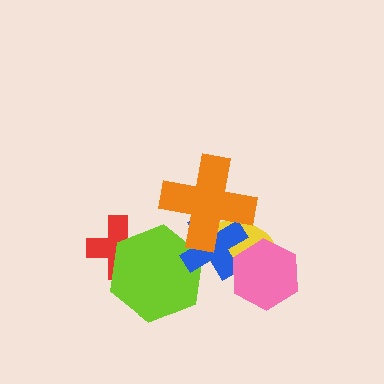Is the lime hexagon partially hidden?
Yes, it is partially covered by another shape.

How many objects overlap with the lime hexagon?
3 objects overlap with the lime hexagon.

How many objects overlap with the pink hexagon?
2 objects overlap with the pink hexagon.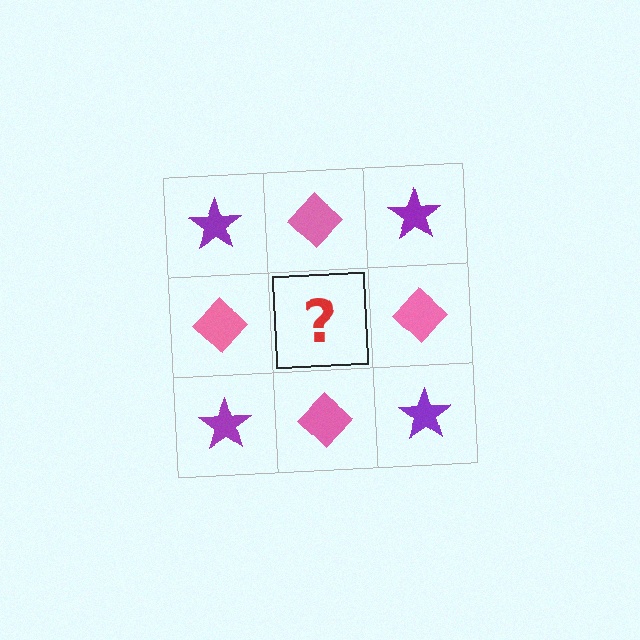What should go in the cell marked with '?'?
The missing cell should contain a purple star.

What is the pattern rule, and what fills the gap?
The rule is that it alternates purple star and pink diamond in a checkerboard pattern. The gap should be filled with a purple star.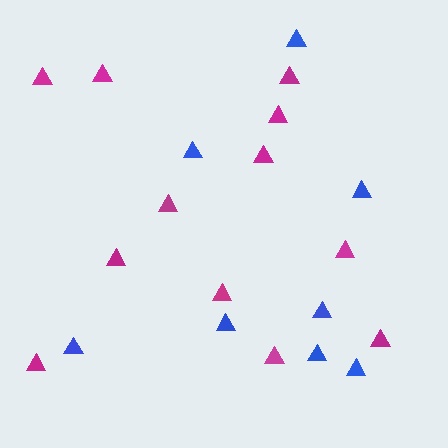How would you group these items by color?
There are 2 groups: one group of blue triangles (8) and one group of magenta triangles (12).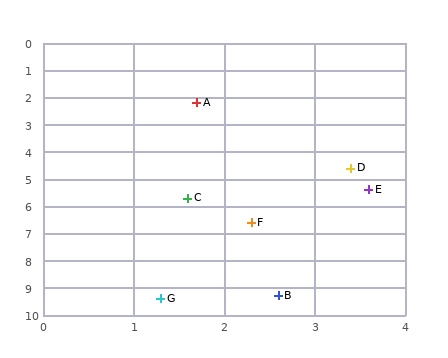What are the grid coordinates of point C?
Point C is at approximately (1.6, 5.7).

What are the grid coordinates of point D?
Point D is at approximately (3.4, 4.6).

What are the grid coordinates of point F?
Point F is at approximately (2.3, 6.6).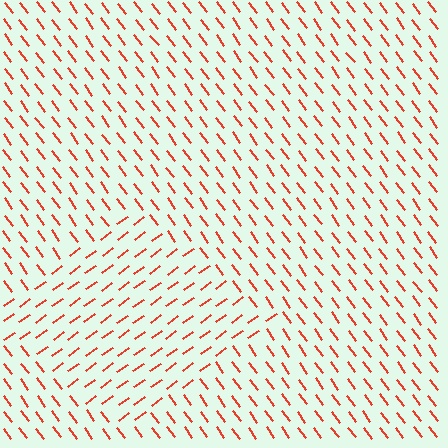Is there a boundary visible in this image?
Yes, there is a texture boundary formed by a change in line orientation.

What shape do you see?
I see a diamond.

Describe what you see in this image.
The image is filled with small red line segments. A diamond region in the image has lines oriented differently from the surrounding lines, creating a visible texture boundary.